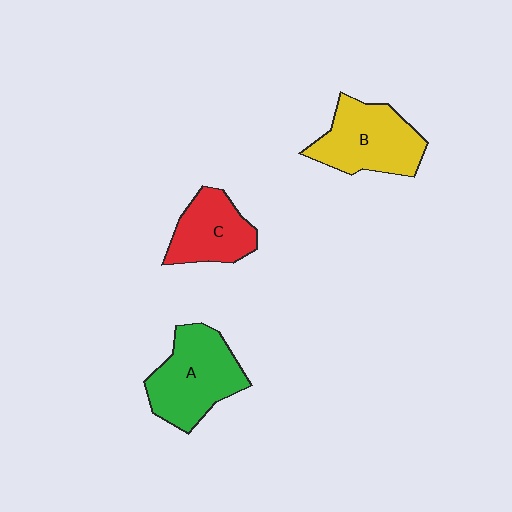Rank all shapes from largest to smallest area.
From largest to smallest: A (green), B (yellow), C (red).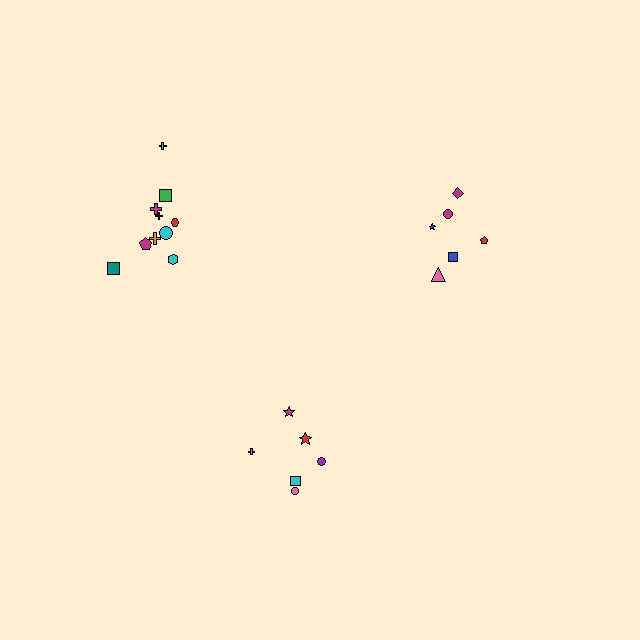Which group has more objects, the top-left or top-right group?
The top-left group.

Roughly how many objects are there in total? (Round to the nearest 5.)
Roughly 20 objects in total.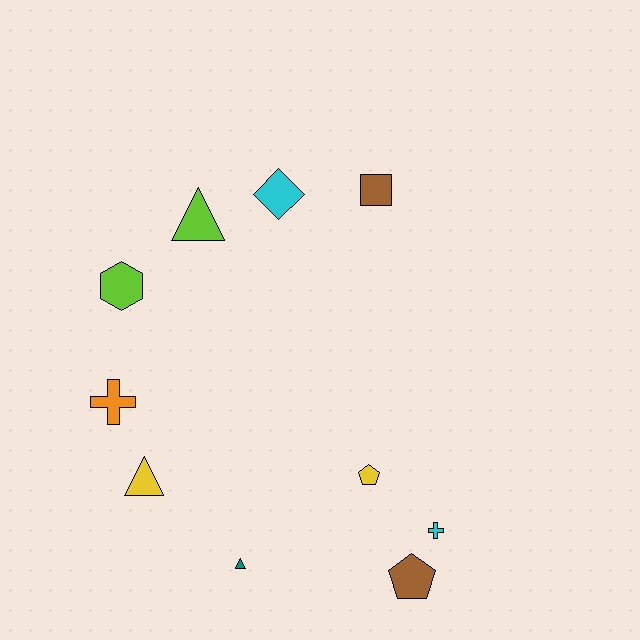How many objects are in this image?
There are 10 objects.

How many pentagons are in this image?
There are 2 pentagons.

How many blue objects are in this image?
There are no blue objects.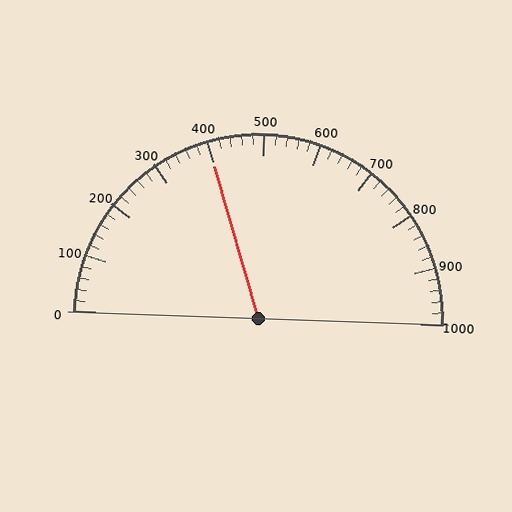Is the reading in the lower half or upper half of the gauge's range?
The reading is in the lower half of the range (0 to 1000).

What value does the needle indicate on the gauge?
The needle indicates approximately 400.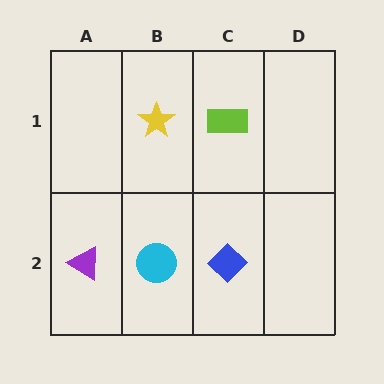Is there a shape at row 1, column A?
No, that cell is empty.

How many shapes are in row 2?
3 shapes.